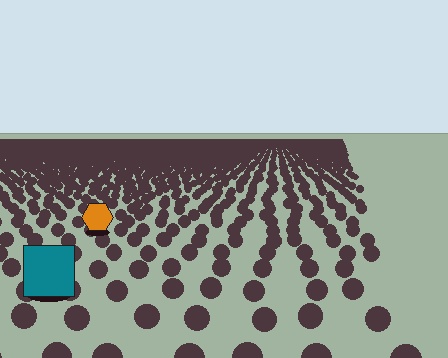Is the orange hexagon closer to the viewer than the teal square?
No. The teal square is closer — you can tell from the texture gradient: the ground texture is coarser near it.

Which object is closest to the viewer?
The teal square is closest. The texture marks near it are larger and more spread out.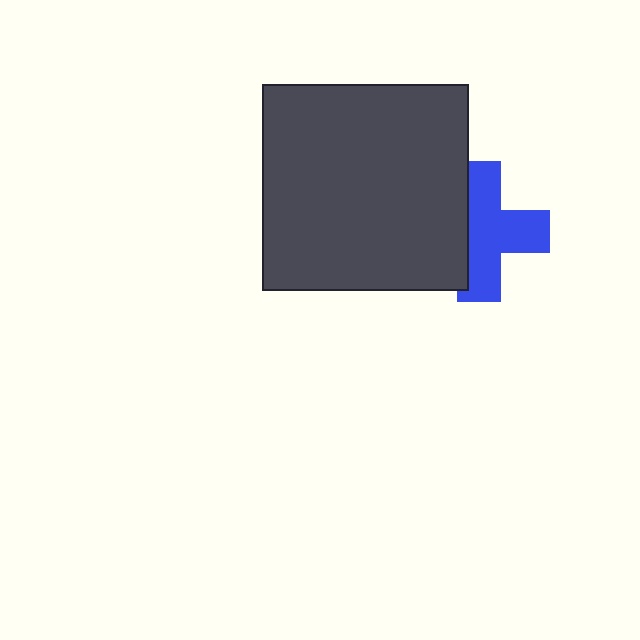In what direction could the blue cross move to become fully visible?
The blue cross could move right. That would shift it out from behind the dark gray square entirely.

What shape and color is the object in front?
The object in front is a dark gray square.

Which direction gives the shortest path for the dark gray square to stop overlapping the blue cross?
Moving left gives the shortest separation.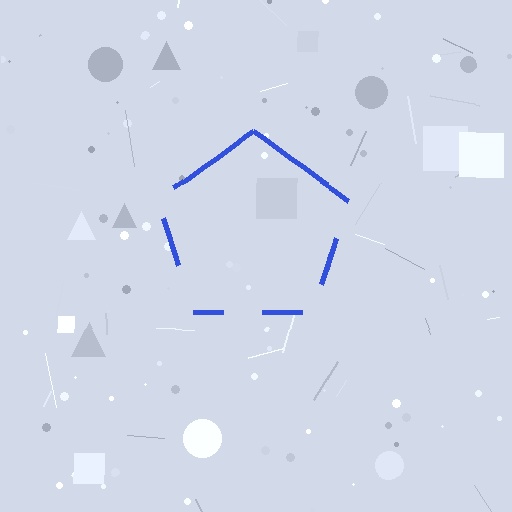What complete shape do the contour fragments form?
The contour fragments form a pentagon.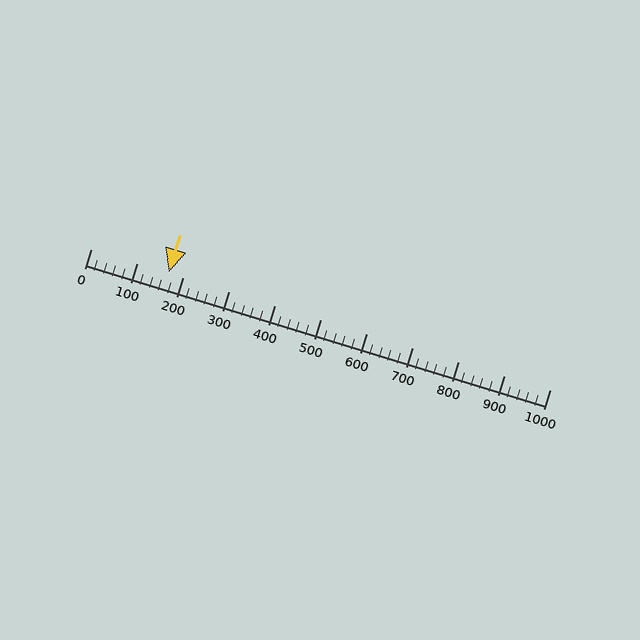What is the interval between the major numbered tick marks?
The major tick marks are spaced 100 units apart.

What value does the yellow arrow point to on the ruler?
The yellow arrow points to approximately 169.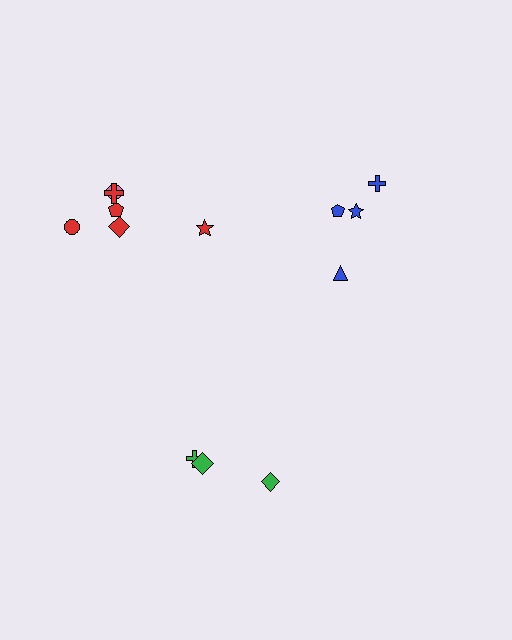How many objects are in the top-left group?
There are 6 objects.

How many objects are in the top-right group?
There are 4 objects.